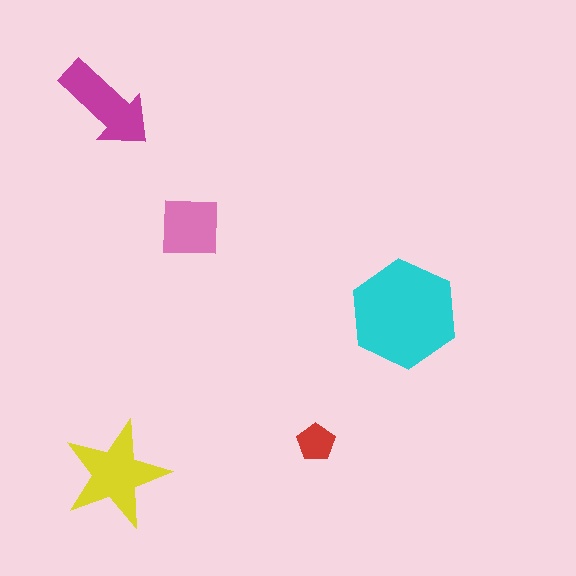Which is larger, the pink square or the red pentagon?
The pink square.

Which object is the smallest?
The red pentagon.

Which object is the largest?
The cyan hexagon.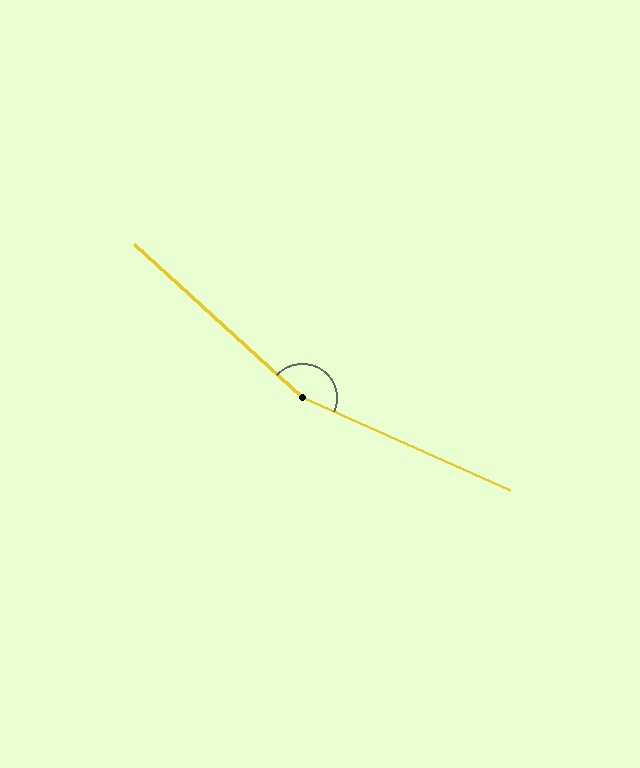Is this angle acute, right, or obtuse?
It is obtuse.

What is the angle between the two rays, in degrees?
Approximately 162 degrees.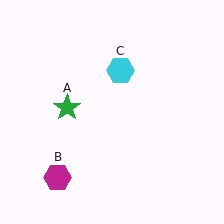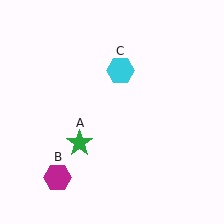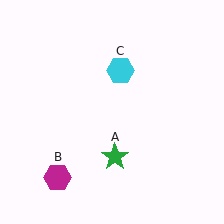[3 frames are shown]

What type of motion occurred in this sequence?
The green star (object A) rotated counterclockwise around the center of the scene.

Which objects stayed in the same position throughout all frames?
Magenta hexagon (object B) and cyan hexagon (object C) remained stationary.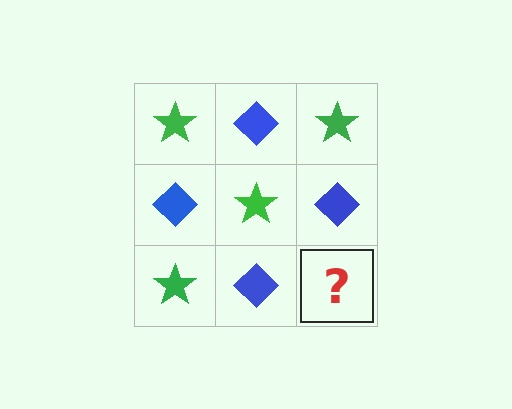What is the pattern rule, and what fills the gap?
The rule is that it alternates green star and blue diamond in a checkerboard pattern. The gap should be filled with a green star.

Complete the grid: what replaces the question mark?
The question mark should be replaced with a green star.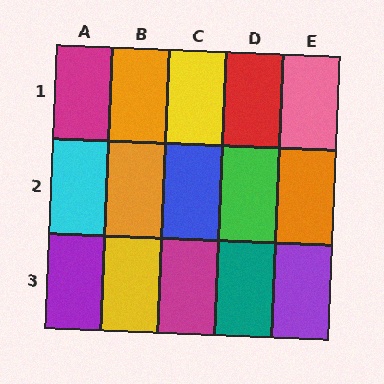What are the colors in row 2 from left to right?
Cyan, orange, blue, green, orange.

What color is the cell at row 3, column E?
Purple.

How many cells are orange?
3 cells are orange.